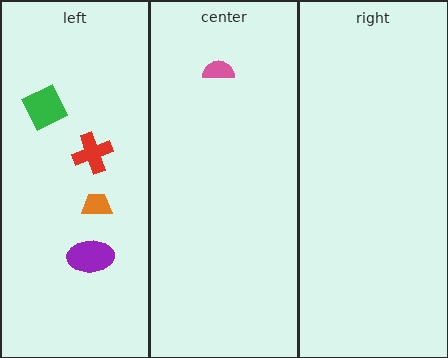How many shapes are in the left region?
4.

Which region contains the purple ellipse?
The left region.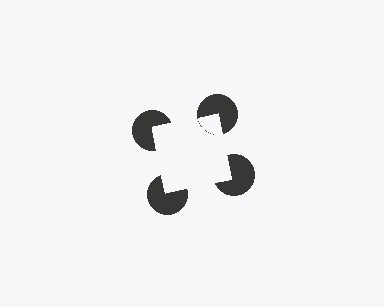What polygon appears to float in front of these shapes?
An illusory square — its edges are inferred from the aligned wedge cuts in the pac-man discs, not physically drawn.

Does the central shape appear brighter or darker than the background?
It typically appears slightly brighter than the background, even though no actual brightness change is drawn.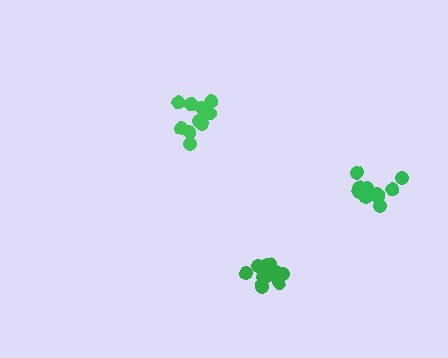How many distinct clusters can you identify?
There are 3 distinct clusters.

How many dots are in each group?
Group 1: 11 dots, Group 2: 12 dots, Group 3: 12 dots (35 total).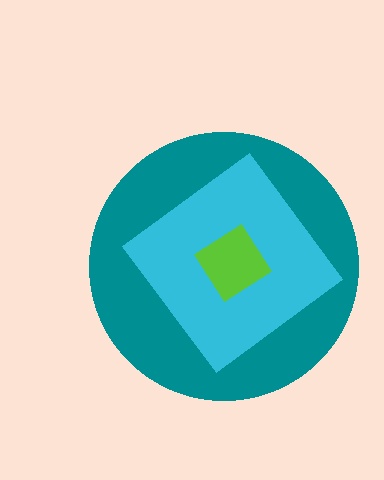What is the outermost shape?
The teal circle.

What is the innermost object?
The lime diamond.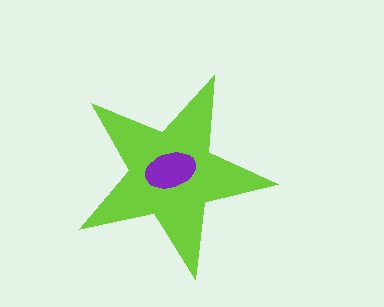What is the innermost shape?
The purple ellipse.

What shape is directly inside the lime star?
The purple ellipse.